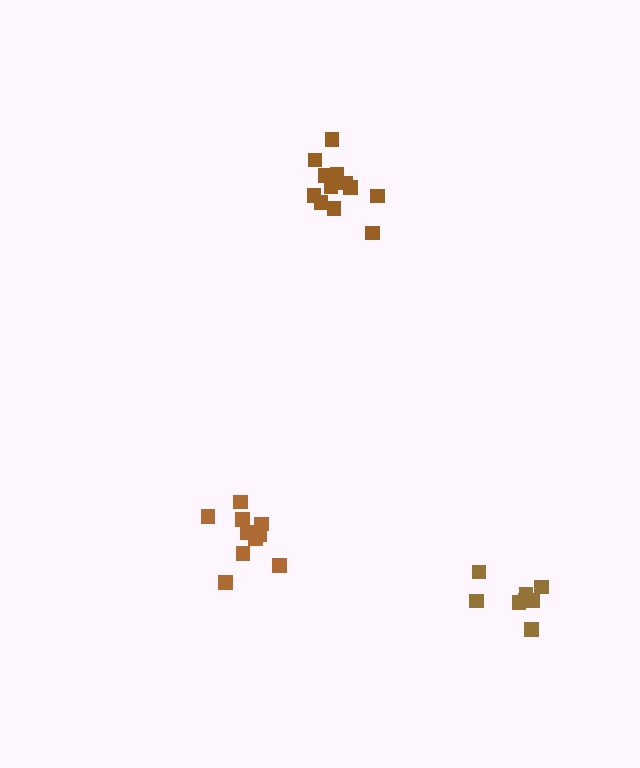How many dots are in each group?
Group 1: 12 dots, Group 2: 8 dots, Group 3: 10 dots (30 total).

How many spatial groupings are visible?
There are 3 spatial groupings.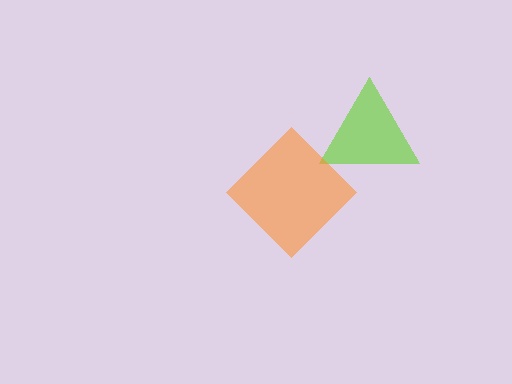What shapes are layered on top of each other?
The layered shapes are: a lime triangle, an orange diamond.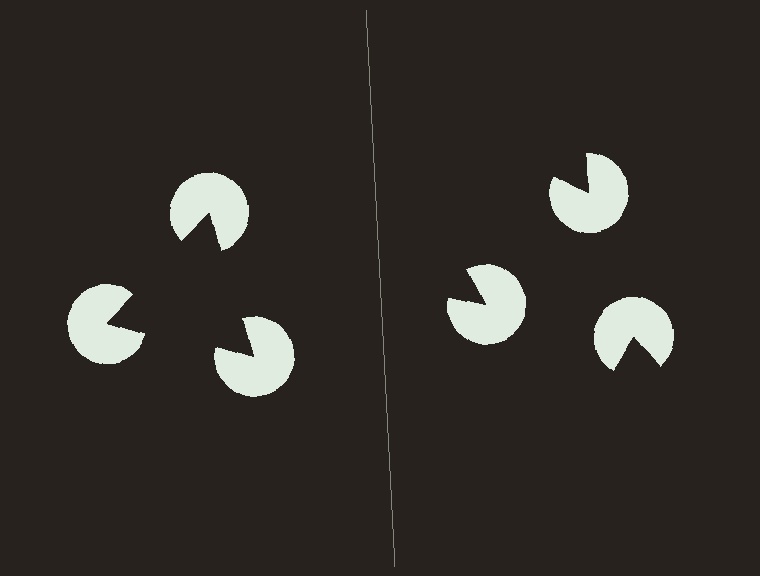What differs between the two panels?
The pac-man discs are positioned identically on both sides; only the wedge orientations differ. On the left they align to a triangle; on the right they are misaligned.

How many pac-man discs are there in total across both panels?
6 — 3 on each side.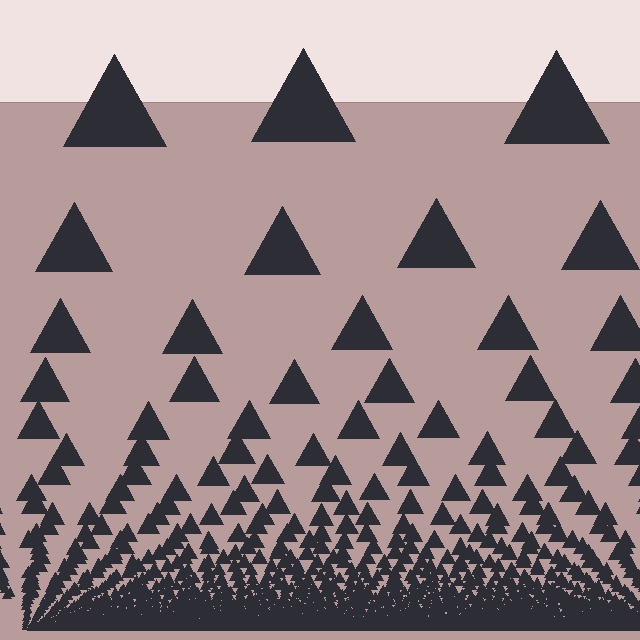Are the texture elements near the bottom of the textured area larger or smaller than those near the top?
Smaller. The gradient is inverted — elements near the bottom are smaller and denser.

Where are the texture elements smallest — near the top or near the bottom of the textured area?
Near the bottom.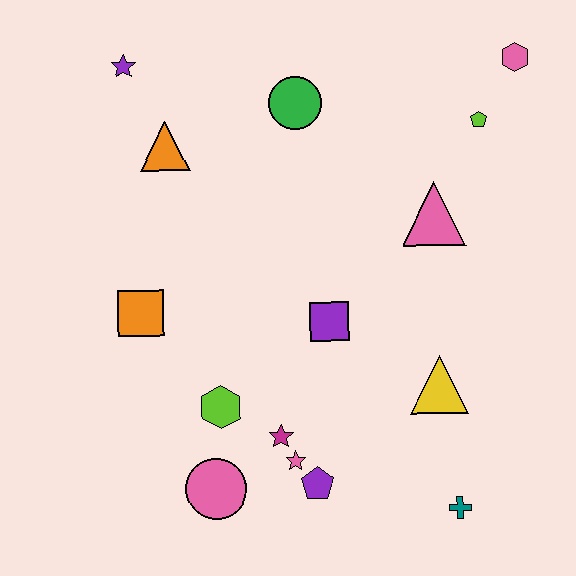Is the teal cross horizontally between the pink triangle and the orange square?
No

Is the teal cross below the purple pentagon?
Yes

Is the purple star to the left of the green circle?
Yes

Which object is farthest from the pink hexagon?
The pink circle is farthest from the pink hexagon.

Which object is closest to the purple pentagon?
The pink star is closest to the purple pentagon.